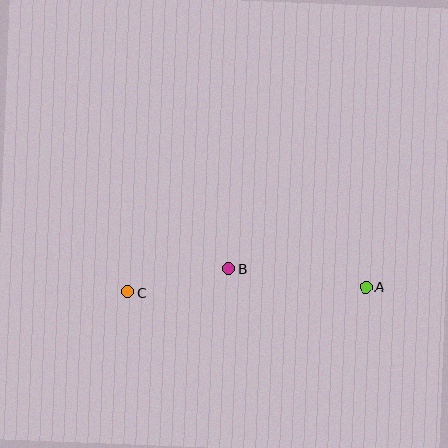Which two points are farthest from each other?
Points A and C are farthest from each other.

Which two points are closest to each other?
Points B and C are closest to each other.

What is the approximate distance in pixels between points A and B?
The distance between A and B is approximately 138 pixels.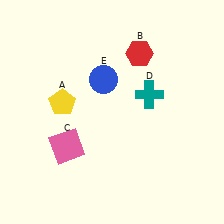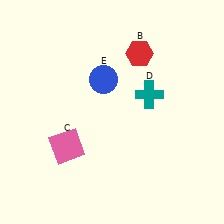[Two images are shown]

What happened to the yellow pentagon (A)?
The yellow pentagon (A) was removed in Image 2. It was in the top-left area of Image 1.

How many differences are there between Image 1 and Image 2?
There is 1 difference between the two images.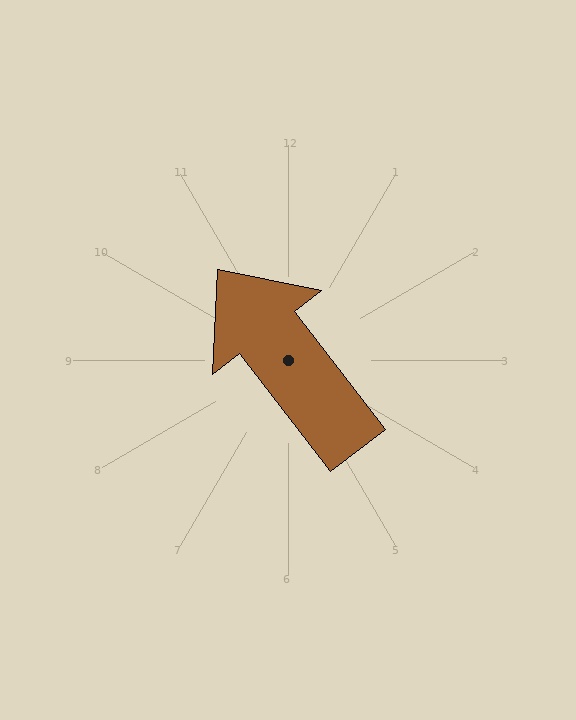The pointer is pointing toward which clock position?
Roughly 11 o'clock.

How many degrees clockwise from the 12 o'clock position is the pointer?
Approximately 322 degrees.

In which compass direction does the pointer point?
Northwest.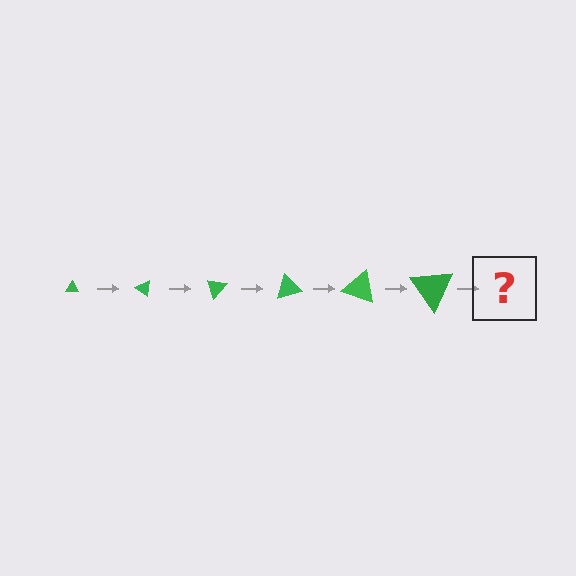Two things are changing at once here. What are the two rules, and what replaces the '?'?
The two rules are that the triangle grows larger each step and it rotates 35 degrees each step. The '?' should be a triangle, larger than the previous one and rotated 210 degrees from the start.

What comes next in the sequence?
The next element should be a triangle, larger than the previous one and rotated 210 degrees from the start.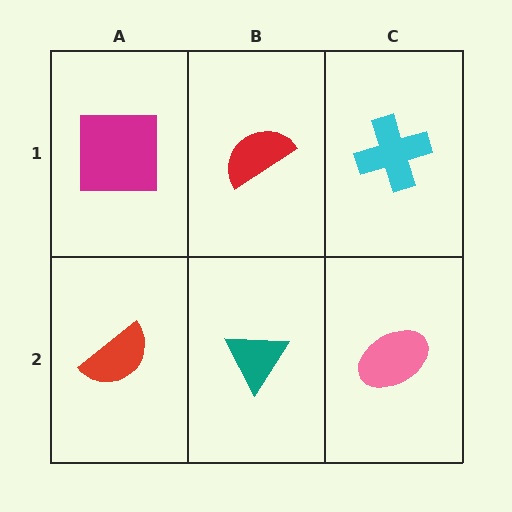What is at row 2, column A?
A red semicircle.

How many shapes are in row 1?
3 shapes.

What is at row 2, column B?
A teal triangle.